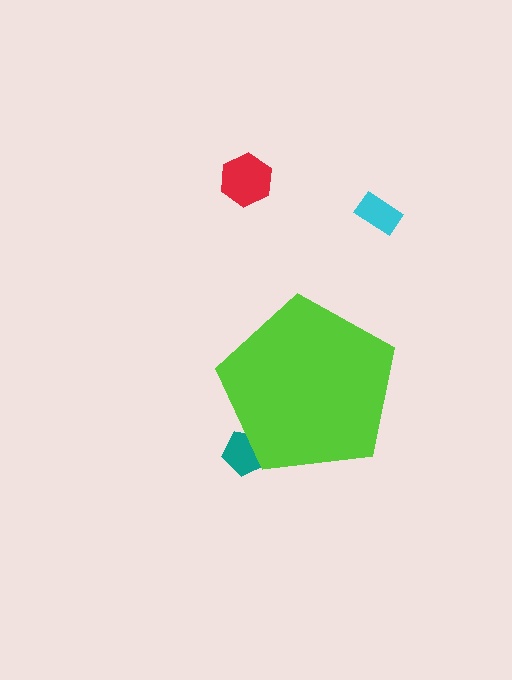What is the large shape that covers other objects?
A lime pentagon.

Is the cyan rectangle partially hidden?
No, the cyan rectangle is fully visible.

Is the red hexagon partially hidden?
No, the red hexagon is fully visible.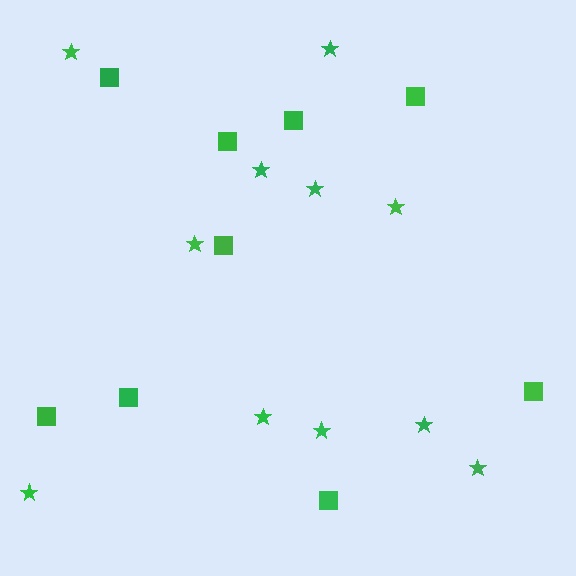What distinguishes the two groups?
There are 2 groups: one group of stars (11) and one group of squares (9).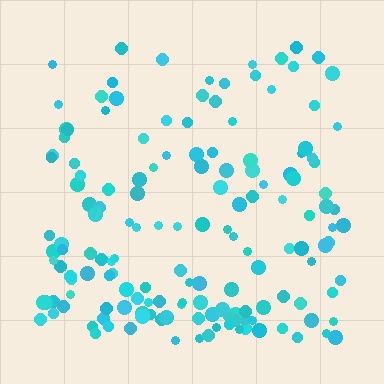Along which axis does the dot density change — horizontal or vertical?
Vertical.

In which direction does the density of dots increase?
From top to bottom, with the bottom side densest.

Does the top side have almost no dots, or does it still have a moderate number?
Still a moderate number, just noticeably fewer than the bottom.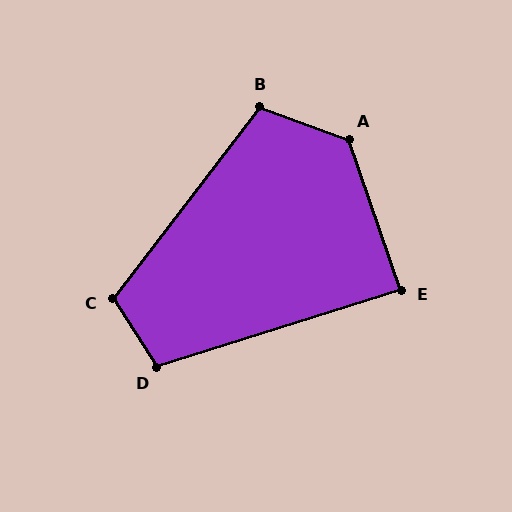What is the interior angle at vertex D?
Approximately 105 degrees (obtuse).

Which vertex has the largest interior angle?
A, at approximately 129 degrees.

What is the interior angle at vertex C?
Approximately 110 degrees (obtuse).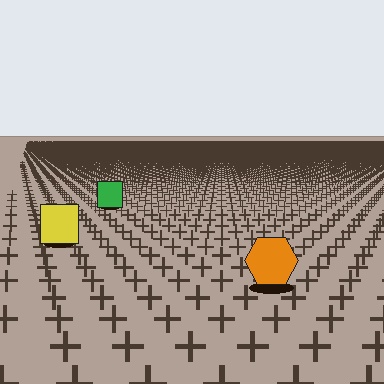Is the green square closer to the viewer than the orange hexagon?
No. The orange hexagon is closer — you can tell from the texture gradient: the ground texture is coarser near it.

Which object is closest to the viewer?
The orange hexagon is closest. The texture marks near it are larger and more spread out.